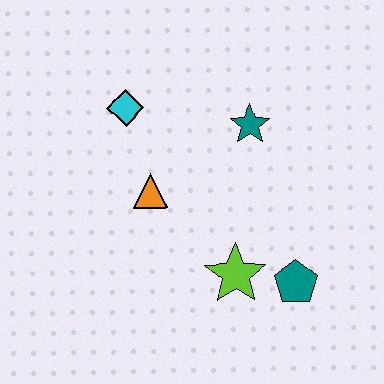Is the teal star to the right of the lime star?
Yes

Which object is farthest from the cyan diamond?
The teal pentagon is farthest from the cyan diamond.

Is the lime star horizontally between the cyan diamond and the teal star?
Yes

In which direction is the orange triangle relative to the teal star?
The orange triangle is to the left of the teal star.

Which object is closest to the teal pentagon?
The lime star is closest to the teal pentagon.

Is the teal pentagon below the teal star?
Yes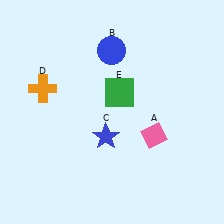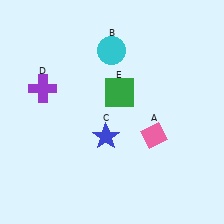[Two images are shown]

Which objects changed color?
B changed from blue to cyan. D changed from orange to purple.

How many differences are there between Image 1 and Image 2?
There are 2 differences between the two images.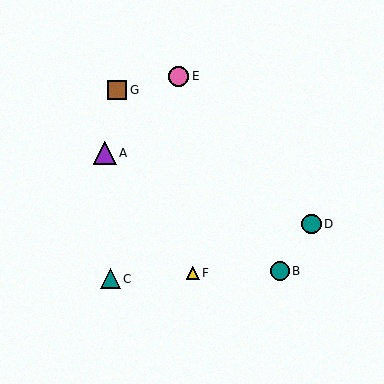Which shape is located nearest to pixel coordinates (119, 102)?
The brown square (labeled G) at (117, 90) is nearest to that location.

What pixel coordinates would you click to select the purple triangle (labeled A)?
Click at (105, 153) to select the purple triangle A.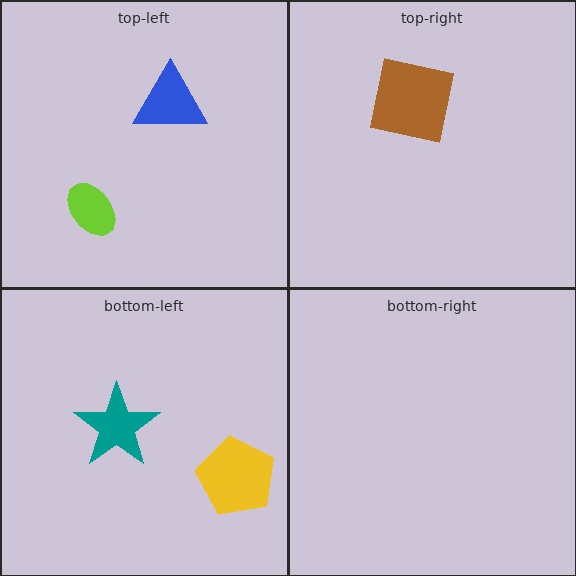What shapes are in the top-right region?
The brown square.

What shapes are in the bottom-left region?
The teal star, the yellow pentagon.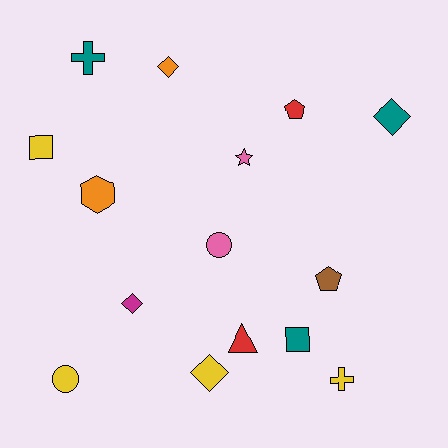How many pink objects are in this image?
There are 2 pink objects.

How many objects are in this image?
There are 15 objects.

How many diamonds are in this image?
There are 4 diamonds.